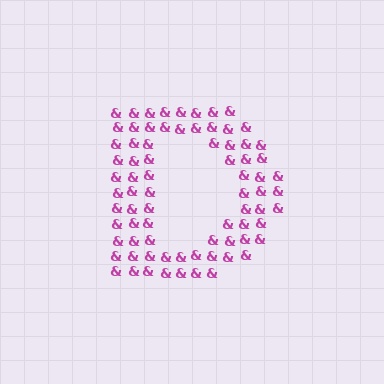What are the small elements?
The small elements are ampersands.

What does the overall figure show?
The overall figure shows the letter D.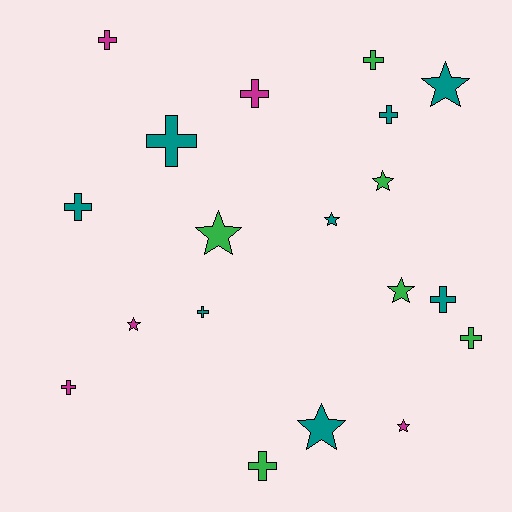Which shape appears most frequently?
Cross, with 11 objects.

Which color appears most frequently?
Teal, with 8 objects.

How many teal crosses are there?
There are 5 teal crosses.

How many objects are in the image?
There are 19 objects.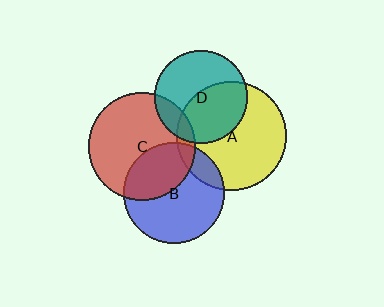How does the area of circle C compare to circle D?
Approximately 1.3 times.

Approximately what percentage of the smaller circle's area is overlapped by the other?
Approximately 10%.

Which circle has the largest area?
Circle A (yellow).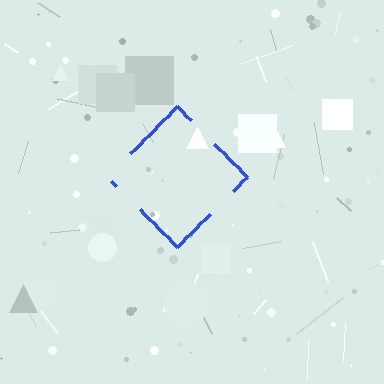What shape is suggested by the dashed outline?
The dashed outline suggests a diamond.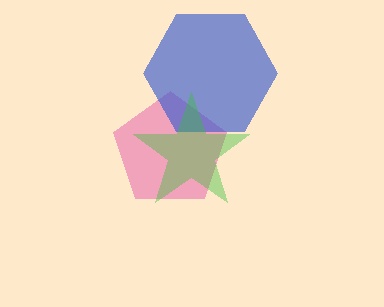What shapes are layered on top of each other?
The layered shapes are: a pink pentagon, a blue hexagon, a green star.